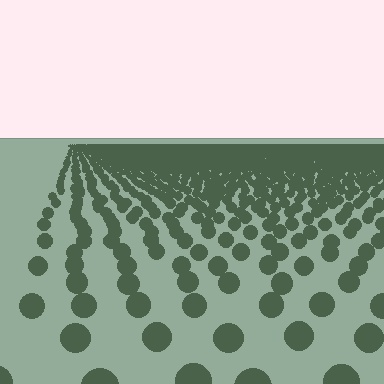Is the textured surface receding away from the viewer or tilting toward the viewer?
The surface is receding away from the viewer. Texture elements get smaller and denser toward the top.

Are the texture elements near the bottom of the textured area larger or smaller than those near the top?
Larger. Near the bottom, elements are closer to the viewer and appear at a bigger on-screen size.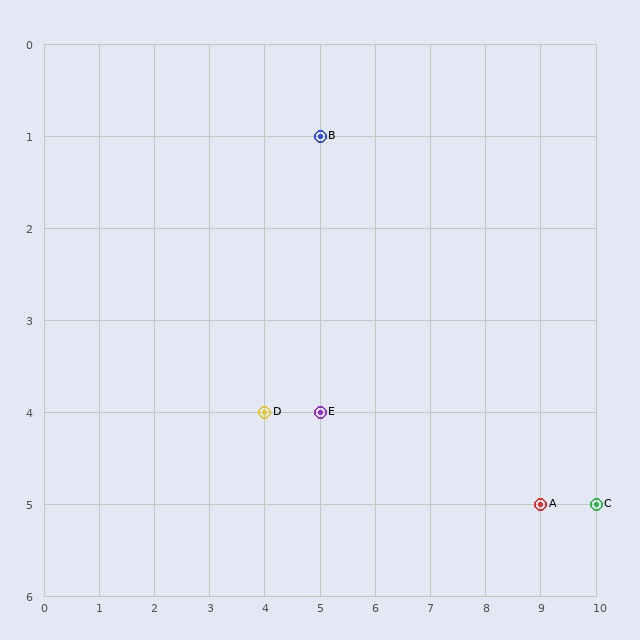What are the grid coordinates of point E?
Point E is at grid coordinates (5, 4).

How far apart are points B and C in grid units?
Points B and C are 5 columns and 4 rows apart (about 6.4 grid units diagonally).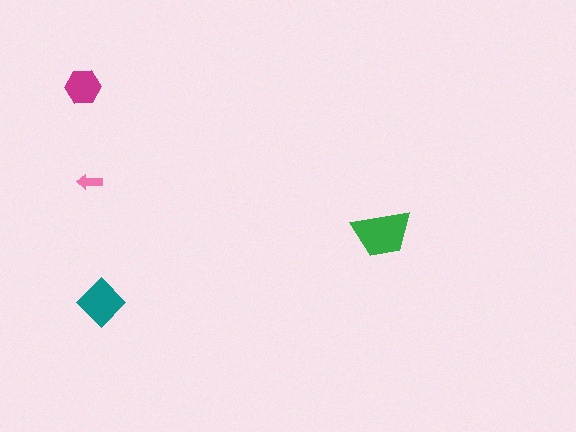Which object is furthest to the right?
The green trapezoid is rightmost.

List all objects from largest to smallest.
The green trapezoid, the teal diamond, the magenta hexagon, the pink arrow.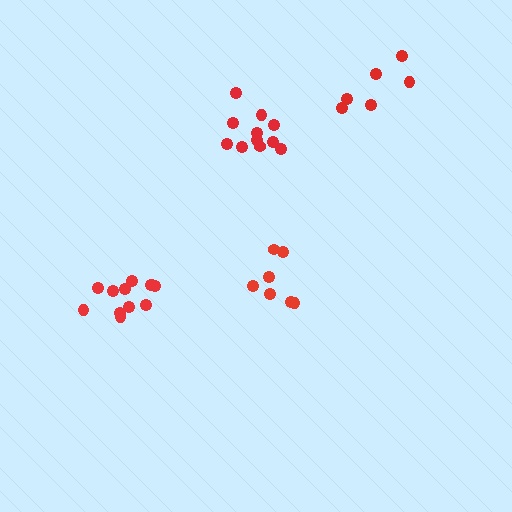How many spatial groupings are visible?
There are 4 spatial groupings.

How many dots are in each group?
Group 1: 7 dots, Group 2: 6 dots, Group 3: 12 dots, Group 4: 11 dots (36 total).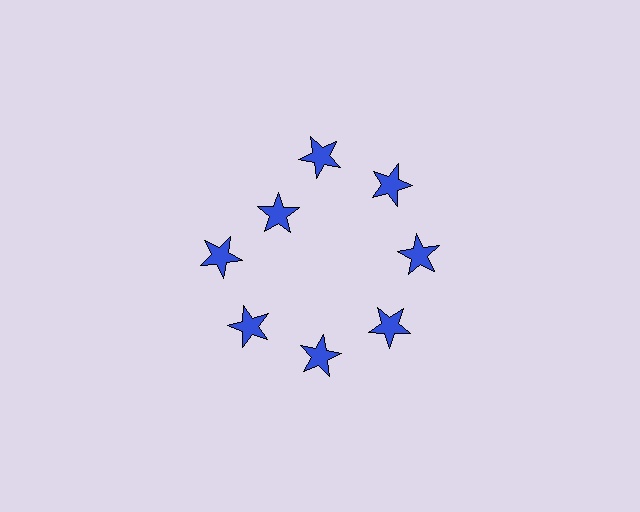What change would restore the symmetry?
The symmetry would be restored by moving it outward, back onto the ring so that all 8 stars sit at equal angles and equal distance from the center.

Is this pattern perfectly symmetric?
No. The 8 blue stars are arranged in a ring, but one element near the 10 o'clock position is pulled inward toward the center, breaking the 8-fold rotational symmetry.